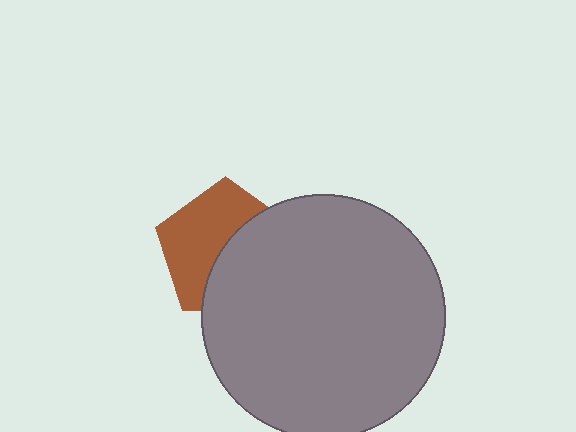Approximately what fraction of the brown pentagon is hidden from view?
Roughly 49% of the brown pentagon is hidden behind the gray circle.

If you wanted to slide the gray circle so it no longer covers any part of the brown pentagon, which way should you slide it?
Slide it right — that is the most direct way to separate the two shapes.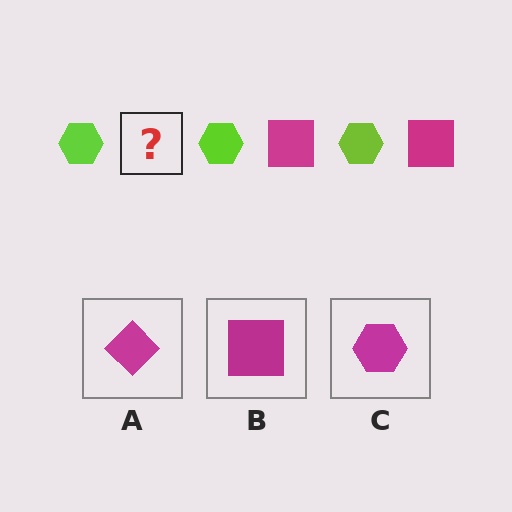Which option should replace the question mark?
Option B.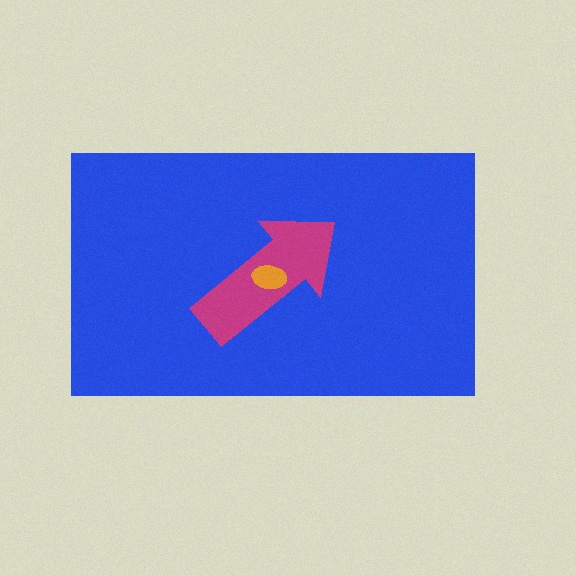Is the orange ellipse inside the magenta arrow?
Yes.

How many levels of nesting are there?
3.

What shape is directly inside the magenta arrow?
The orange ellipse.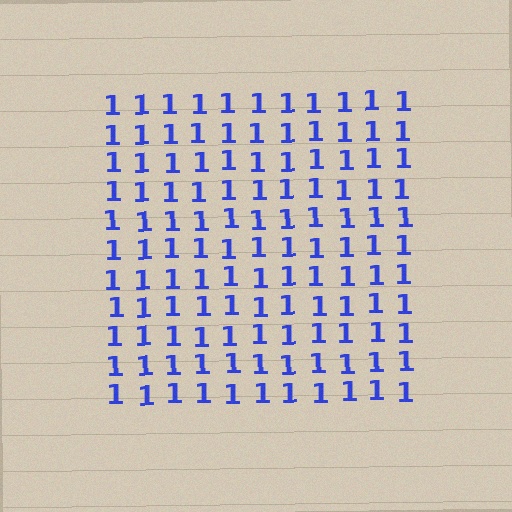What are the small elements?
The small elements are digit 1's.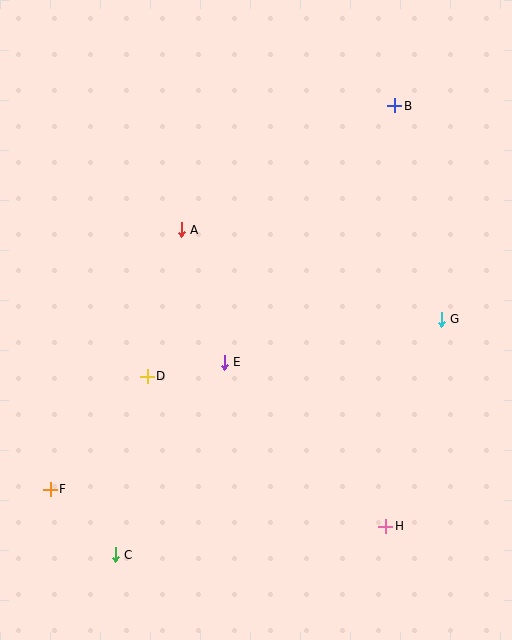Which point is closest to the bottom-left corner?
Point C is closest to the bottom-left corner.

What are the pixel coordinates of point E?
Point E is at (224, 362).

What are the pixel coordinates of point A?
Point A is at (181, 230).